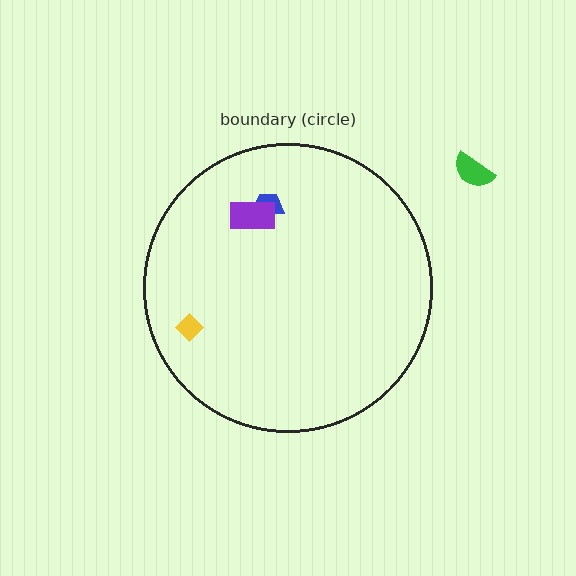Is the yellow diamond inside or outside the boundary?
Inside.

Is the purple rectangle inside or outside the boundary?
Inside.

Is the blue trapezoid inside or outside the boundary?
Inside.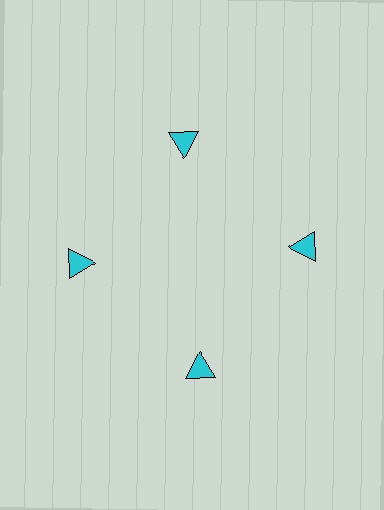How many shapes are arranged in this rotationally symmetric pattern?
There are 4 shapes, arranged in 4 groups of 1.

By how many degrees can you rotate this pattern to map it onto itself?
The pattern maps onto itself every 90 degrees of rotation.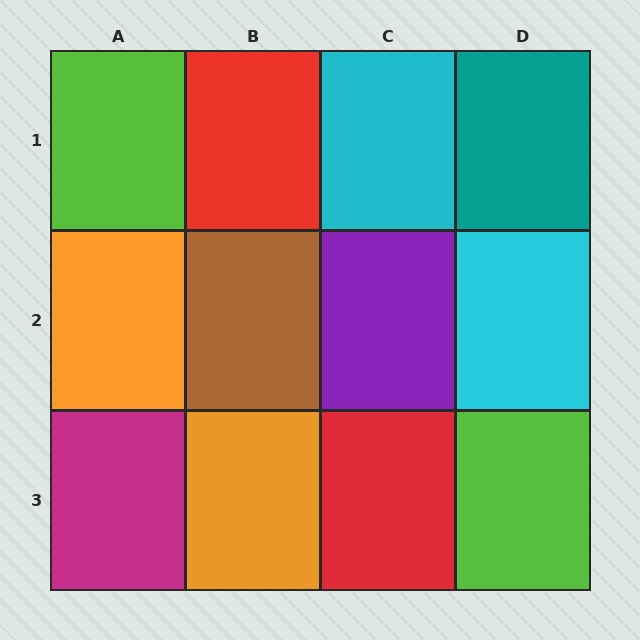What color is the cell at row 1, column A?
Lime.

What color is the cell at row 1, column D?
Teal.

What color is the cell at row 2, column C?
Purple.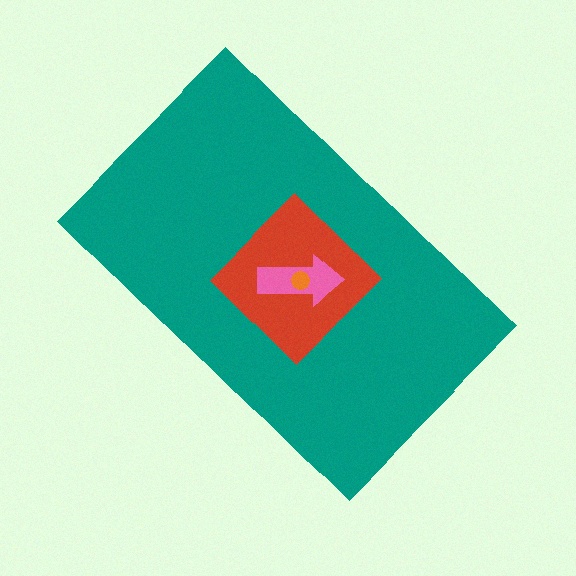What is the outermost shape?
The teal rectangle.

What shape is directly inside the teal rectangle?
The red diamond.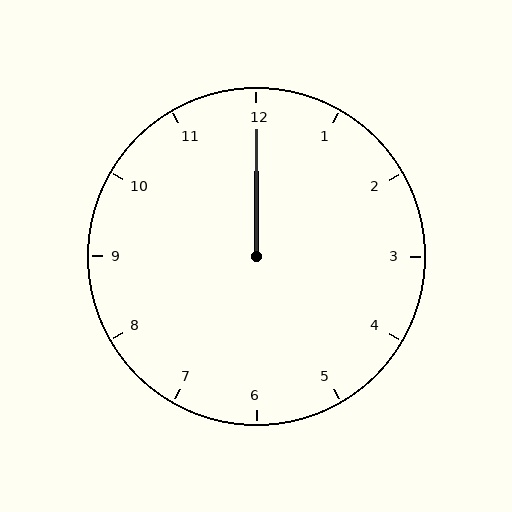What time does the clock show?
12:00.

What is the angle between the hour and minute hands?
Approximately 0 degrees.